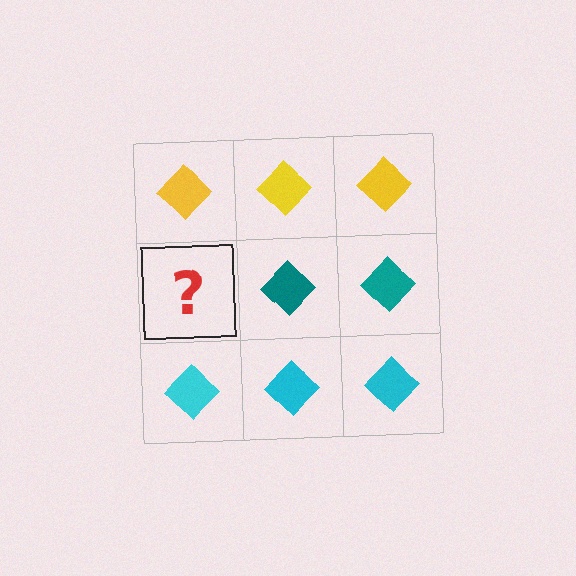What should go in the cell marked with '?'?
The missing cell should contain a teal diamond.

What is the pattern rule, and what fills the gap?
The rule is that each row has a consistent color. The gap should be filled with a teal diamond.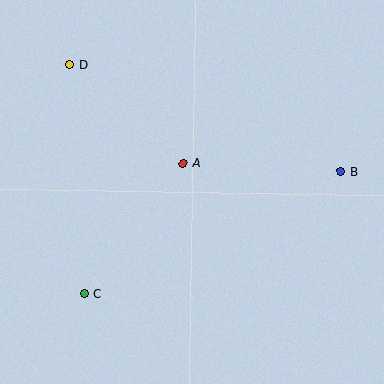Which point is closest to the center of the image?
Point A at (183, 163) is closest to the center.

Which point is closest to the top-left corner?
Point D is closest to the top-left corner.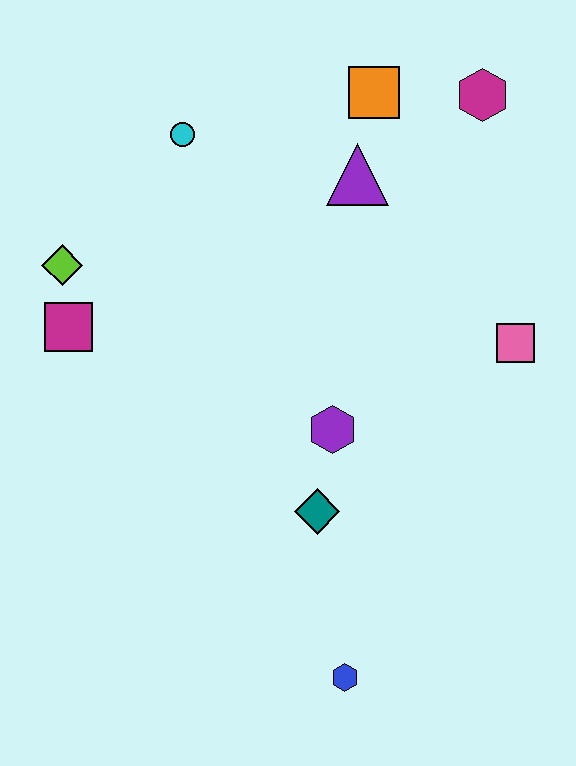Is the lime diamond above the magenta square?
Yes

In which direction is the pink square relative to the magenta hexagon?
The pink square is below the magenta hexagon.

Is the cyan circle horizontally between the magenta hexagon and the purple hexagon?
No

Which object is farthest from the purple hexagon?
The magenta hexagon is farthest from the purple hexagon.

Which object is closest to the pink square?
The purple hexagon is closest to the pink square.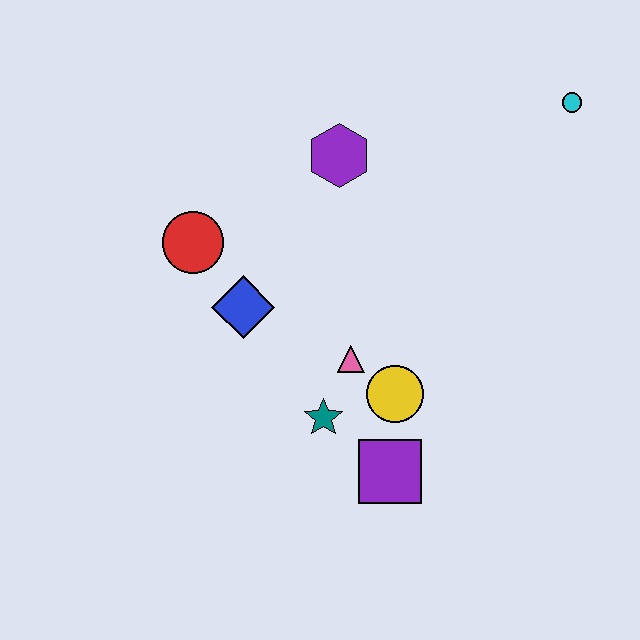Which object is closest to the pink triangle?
The yellow circle is closest to the pink triangle.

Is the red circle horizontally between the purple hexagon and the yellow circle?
No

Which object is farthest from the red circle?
The cyan circle is farthest from the red circle.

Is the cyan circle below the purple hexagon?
No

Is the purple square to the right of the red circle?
Yes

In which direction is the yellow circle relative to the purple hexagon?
The yellow circle is below the purple hexagon.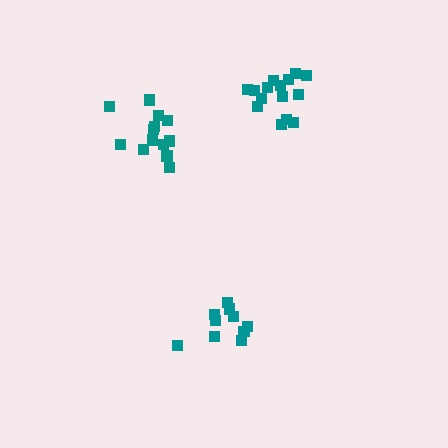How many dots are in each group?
Group 1: 11 dots, Group 2: 13 dots, Group 3: 15 dots (39 total).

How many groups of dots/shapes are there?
There are 3 groups.